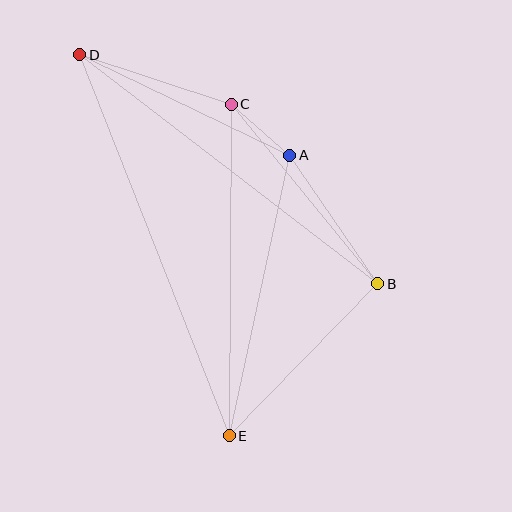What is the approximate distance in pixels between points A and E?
The distance between A and E is approximately 287 pixels.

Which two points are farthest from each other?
Points D and E are farthest from each other.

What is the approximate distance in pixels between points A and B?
The distance between A and B is approximately 156 pixels.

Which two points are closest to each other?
Points A and C are closest to each other.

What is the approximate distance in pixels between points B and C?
The distance between B and C is approximately 232 pixels.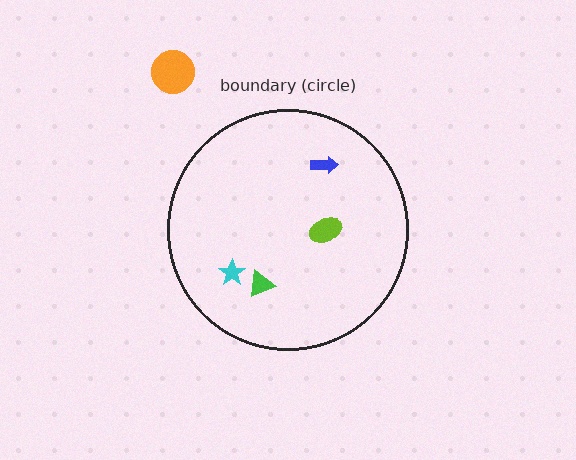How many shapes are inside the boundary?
4 inside, 1 outside.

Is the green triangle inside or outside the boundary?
Inside.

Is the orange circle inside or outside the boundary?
Outside.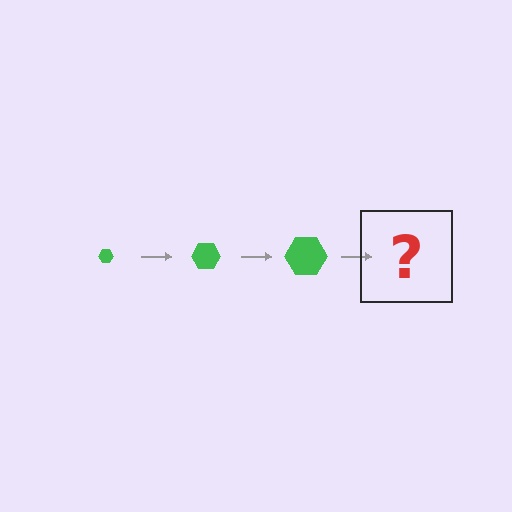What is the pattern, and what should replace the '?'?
The pattern is that the hexagon gets progressively larger each step. The '?' should be a green hexagon, larger than the previous one.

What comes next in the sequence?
The next element should be a green hexagon, larger than the previous one.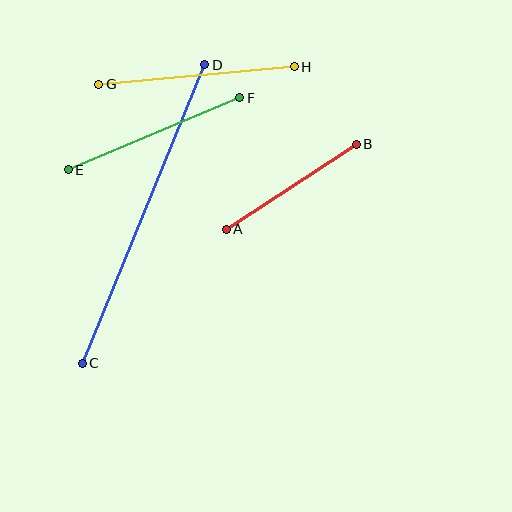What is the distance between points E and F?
The distance is approximately 186 pixels.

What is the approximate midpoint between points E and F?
The midpoint is at approximately (154, 134) pixels.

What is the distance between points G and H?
The distance is approximately 196 pixels.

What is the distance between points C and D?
The distance is approximately 323 pixels.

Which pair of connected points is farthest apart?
Points C and D are farthest apart.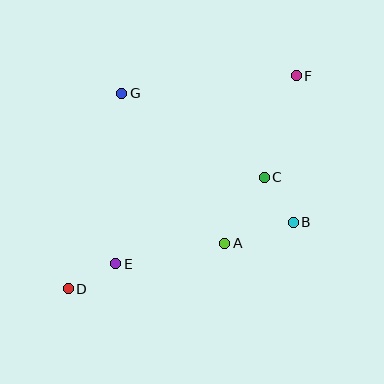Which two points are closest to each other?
Points D and E are closest to each other.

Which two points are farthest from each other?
Points D and F are farthest from each other.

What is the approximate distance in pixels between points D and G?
The distance between D and G is approximately 203 pixels.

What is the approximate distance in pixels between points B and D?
The distance between B and D is approximately 235 pixels.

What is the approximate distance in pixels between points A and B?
The distance between A and B is approximately 72 pixels.